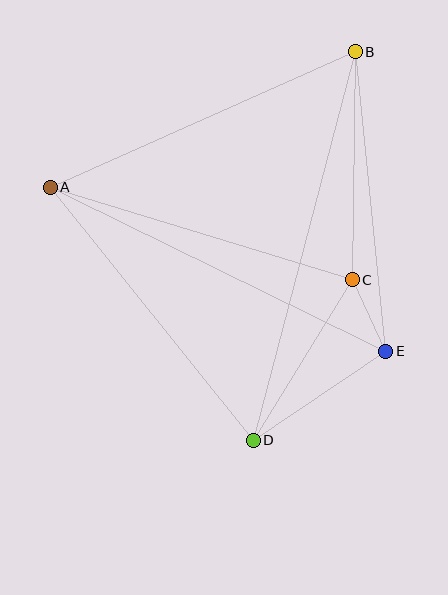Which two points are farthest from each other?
Points B and D are farthest from each other.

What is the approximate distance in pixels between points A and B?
The distance between A and B is approximately 334 pixels.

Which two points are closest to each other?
Points C and E are closest to each other.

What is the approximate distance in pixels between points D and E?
The distance between D and E is approximately 159 pixels.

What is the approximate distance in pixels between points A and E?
The distance between A and E is approximately 373 pixels.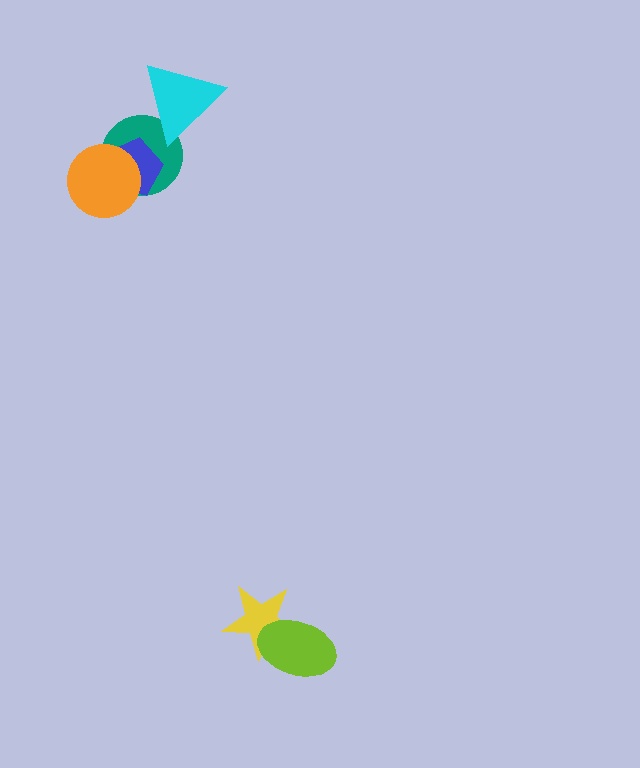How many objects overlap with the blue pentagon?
2 objects overlap with the blue pentagon.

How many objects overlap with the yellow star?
1 object overlaps with the yellow star.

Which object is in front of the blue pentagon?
The orange circle is in front of the blue pentagon.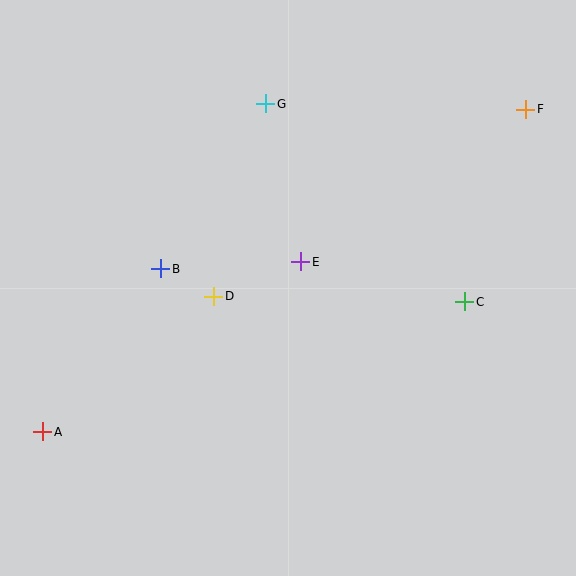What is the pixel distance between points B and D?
The distance between B and D is 59 pixels.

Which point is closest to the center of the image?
Point E at (301, 262) is closest to the center.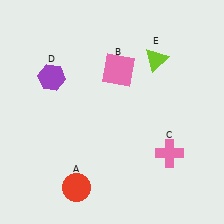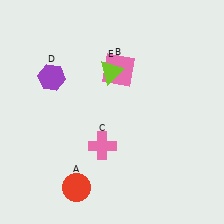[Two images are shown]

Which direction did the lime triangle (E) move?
The lime triangle (E) moved left.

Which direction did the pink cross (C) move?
The pink cross (C) moved left.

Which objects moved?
The objects that moved are: the pink cross (C), the lime triangle (E).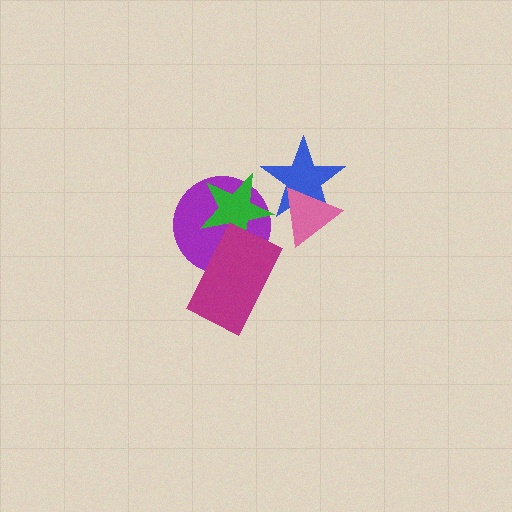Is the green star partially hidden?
Yes, it is partially covered by another shape.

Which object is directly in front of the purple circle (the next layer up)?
The green star is directly in front of the purple circle.